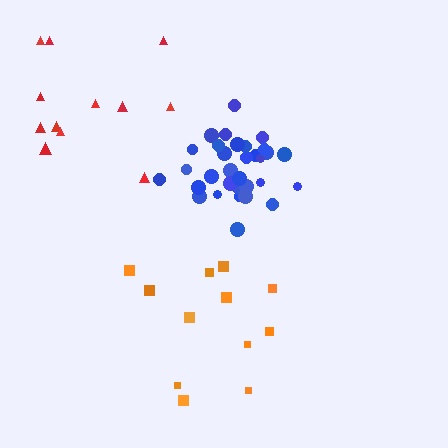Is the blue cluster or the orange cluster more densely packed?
Blue.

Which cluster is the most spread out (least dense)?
Orange.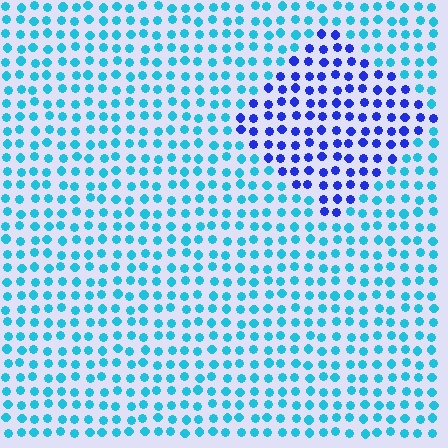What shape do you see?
I see a diamond.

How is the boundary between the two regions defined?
The boundary is defined purely by a slight shift in hue (about 48 degrees). Spacing, size, and orientation are identical on both sides.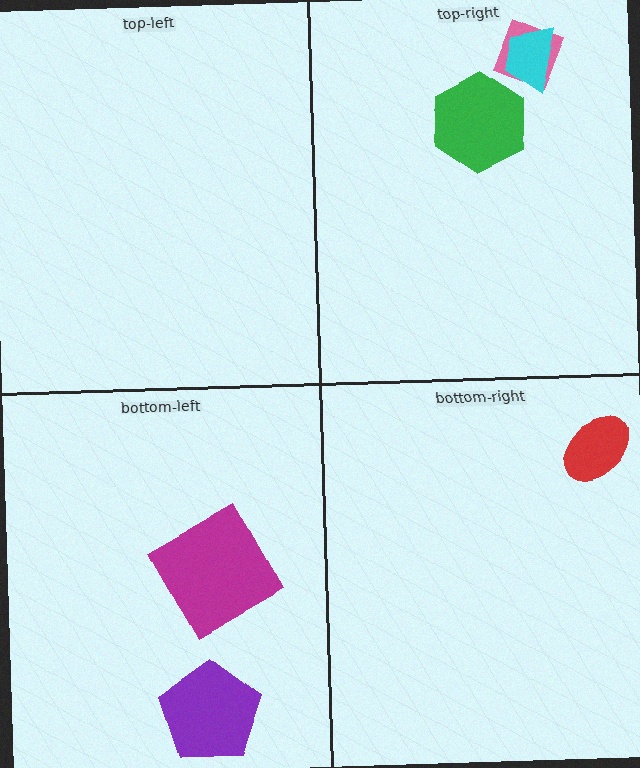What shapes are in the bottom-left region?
The magenta square, the purple pentagon.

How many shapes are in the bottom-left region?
2.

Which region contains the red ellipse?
The bottom-right region.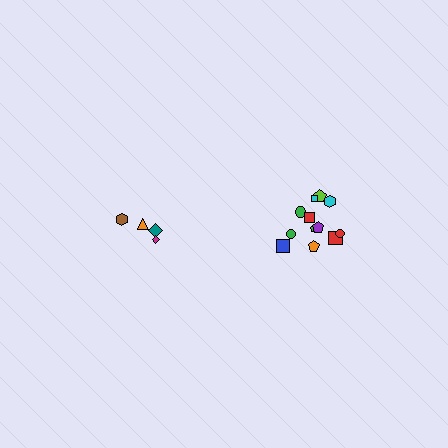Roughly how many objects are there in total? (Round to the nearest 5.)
Roughly 15 objects in total.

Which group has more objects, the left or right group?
The right group.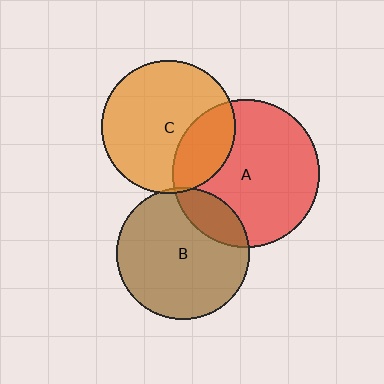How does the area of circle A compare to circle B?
Approximately 1.2 times.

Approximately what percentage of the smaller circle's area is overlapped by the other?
Approximately 5%.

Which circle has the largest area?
Circle A (red).